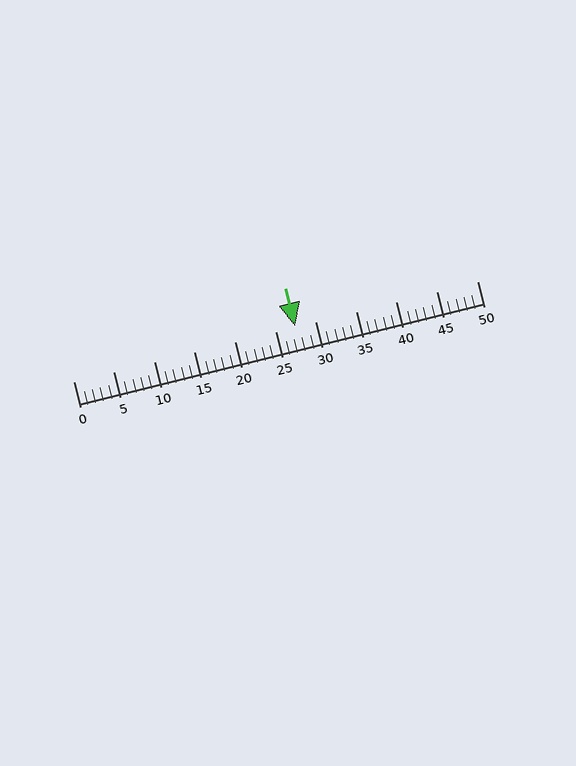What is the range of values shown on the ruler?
The ruler shows values from 0 to 50.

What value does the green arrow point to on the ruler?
The green arrow points to approximately 28.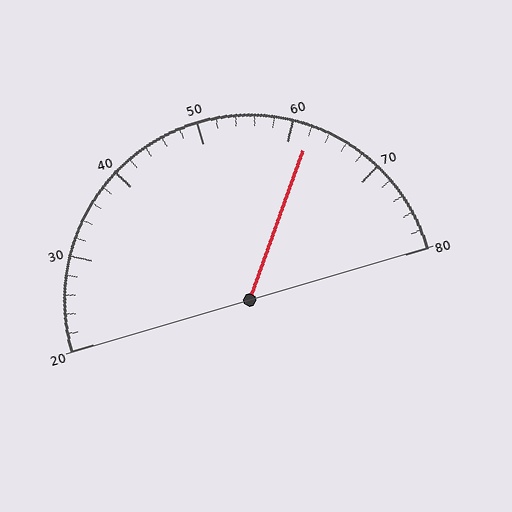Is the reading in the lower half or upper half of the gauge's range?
The reading is in the upper half of the range (20 to 80).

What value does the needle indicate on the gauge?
The needle indicates approximately 62.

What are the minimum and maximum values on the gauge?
The gauge ranges from 20 to 80.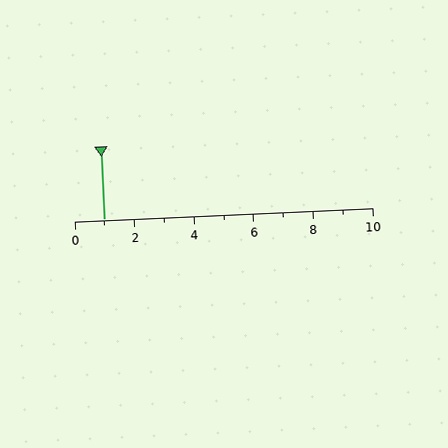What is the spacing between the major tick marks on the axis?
The major ticks are spaced 2 apart.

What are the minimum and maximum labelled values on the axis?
The axis runs from 0 to 10.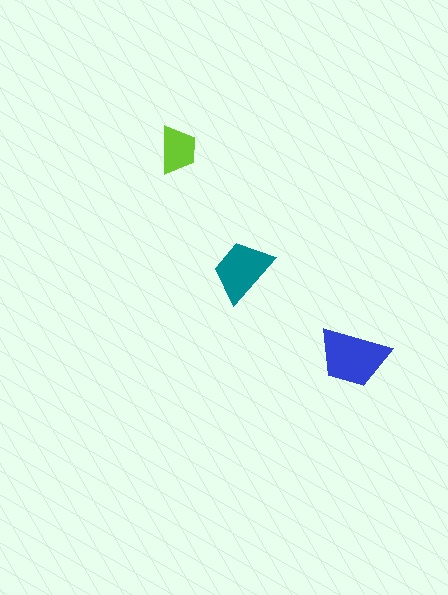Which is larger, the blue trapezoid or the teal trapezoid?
The blue one.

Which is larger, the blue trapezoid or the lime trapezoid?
The blue one.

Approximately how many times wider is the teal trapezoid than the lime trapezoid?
About 1.5 times wider.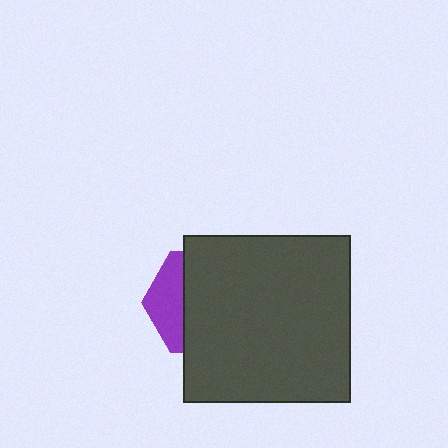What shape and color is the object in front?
The object in front is a dark gray square.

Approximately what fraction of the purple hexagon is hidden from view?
Roughly 68% of the purple hexagon is hidden behind the dark gray square.